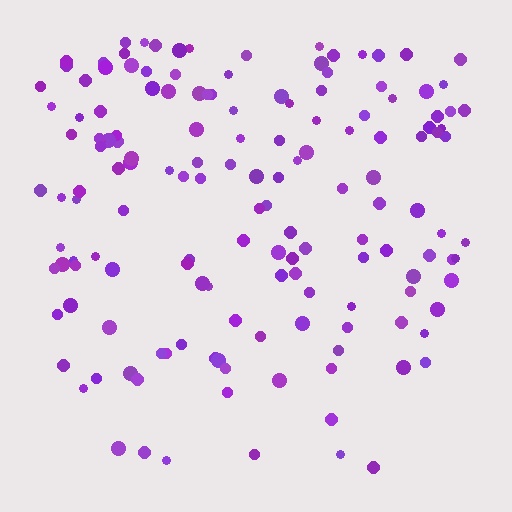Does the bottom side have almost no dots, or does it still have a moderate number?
Still a moderate number, just noticeably fewer than the top.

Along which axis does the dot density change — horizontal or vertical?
Vertical.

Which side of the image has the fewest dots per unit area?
The bottom.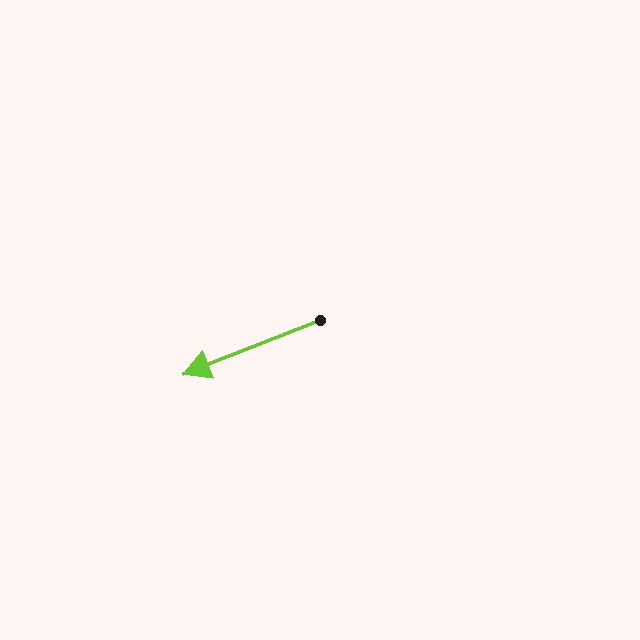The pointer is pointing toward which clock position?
Roughly 8 o'clock.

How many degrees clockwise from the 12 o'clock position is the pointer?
Approximately 248 degrees.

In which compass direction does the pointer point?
West.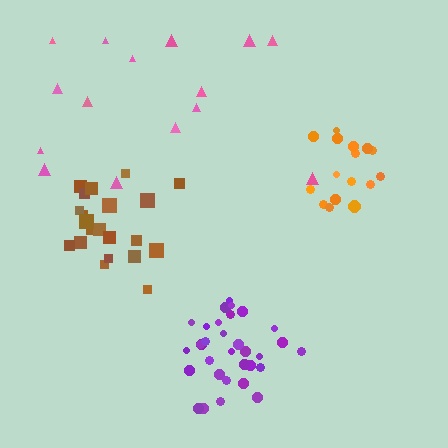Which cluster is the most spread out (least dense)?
Pink.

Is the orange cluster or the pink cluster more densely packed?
Orange.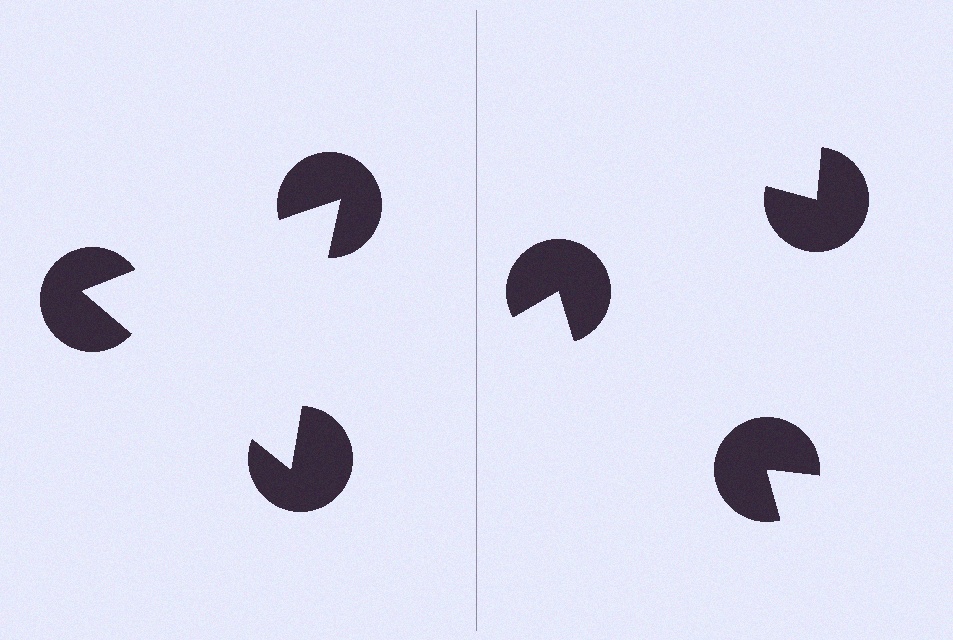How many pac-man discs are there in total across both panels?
6 — 3 on each side.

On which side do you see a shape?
An illusory triangle appears on the left side. On the right side the wedge cuts are rotated, so no coherent shape forms.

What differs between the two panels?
The pac-man discs are positioned identically on both sides; only the wedge orientations differ. On the left they align to a triangle; on the right they are misaligned.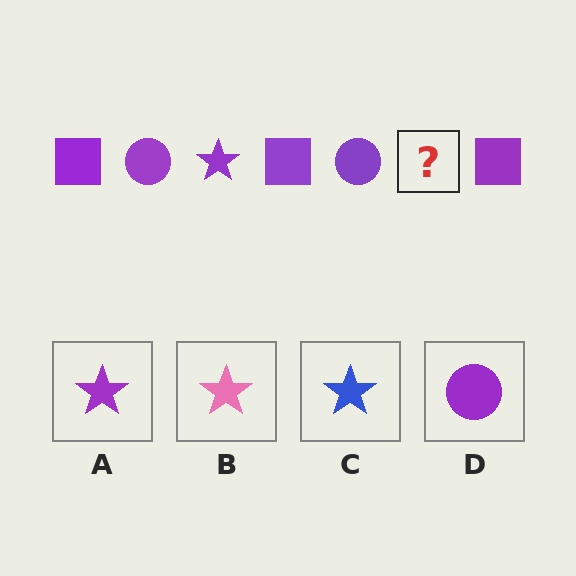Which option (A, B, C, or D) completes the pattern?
A.